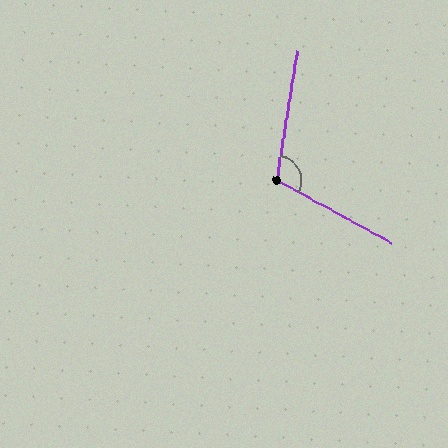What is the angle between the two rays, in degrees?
Approximately 109 degrees.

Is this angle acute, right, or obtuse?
It is obtuse.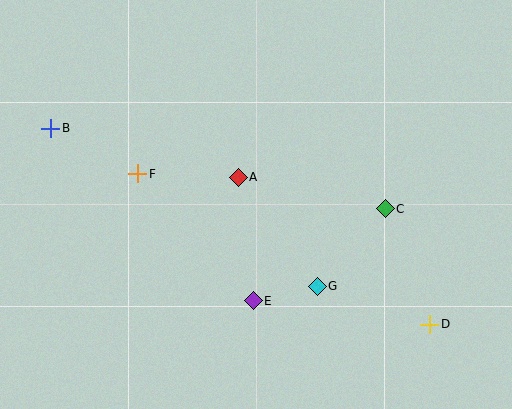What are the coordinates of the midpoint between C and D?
The midpoint between C and D is at (407, 267).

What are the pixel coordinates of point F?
Point F is at (138, 174).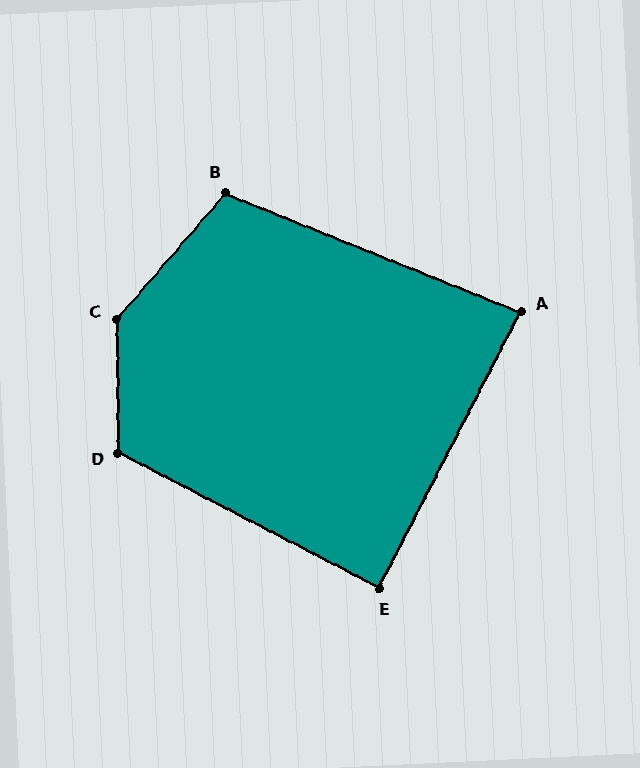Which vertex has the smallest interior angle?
A, at approximately 85 degrees.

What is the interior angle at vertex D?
Approximately 118 degrees (obtuse).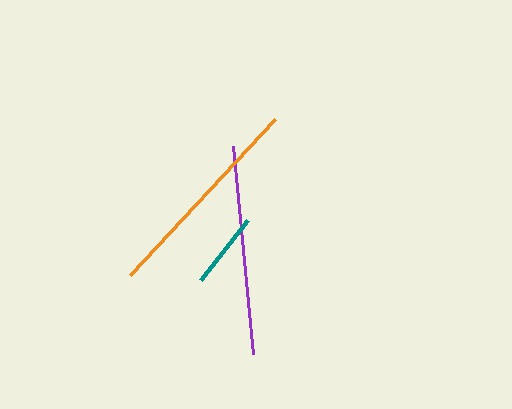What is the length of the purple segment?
The purple segment is approximately 209 pixels long.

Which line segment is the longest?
The orange line is the longest at approximately 213 pixels.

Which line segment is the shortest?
The teal line is the shortest at approximately 76 pixels.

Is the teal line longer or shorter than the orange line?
The orange line is longer than the teal line.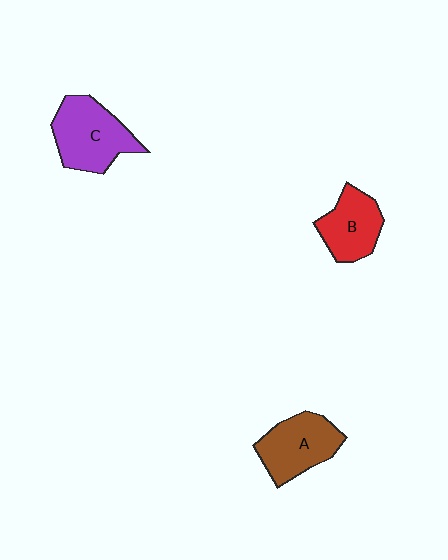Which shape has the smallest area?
Shape B (red).